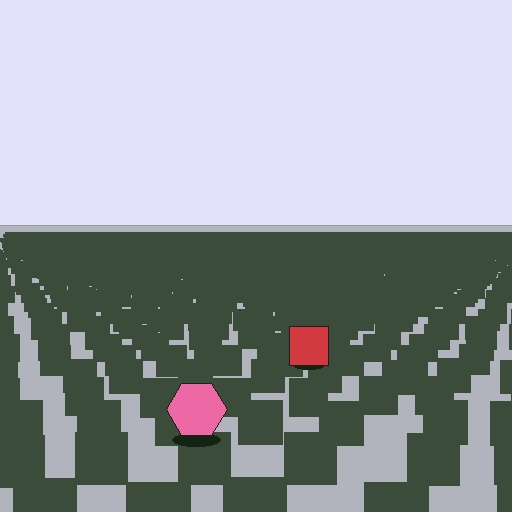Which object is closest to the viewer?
The pink hexagon is closest. The texture marks near it are larger and more spread out.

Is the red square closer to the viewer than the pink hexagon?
No. The pink hexagon is closer — you can tell from the texture gradient: the ground texture is coarser near it.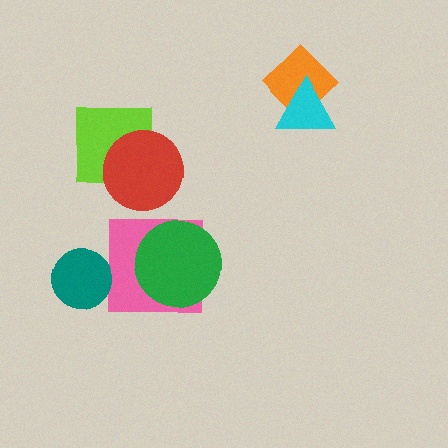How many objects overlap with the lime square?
1 object overlaps with the lime square.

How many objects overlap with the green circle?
1 object overlaps with the green circle.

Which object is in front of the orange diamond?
The cyan triangle is in front of the orange diamond.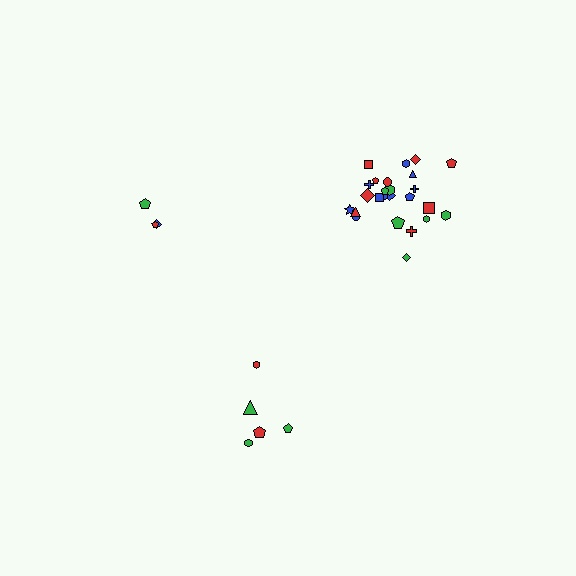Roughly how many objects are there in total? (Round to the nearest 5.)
Roughly 35 objects in total.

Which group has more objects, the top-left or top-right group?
The top-right group.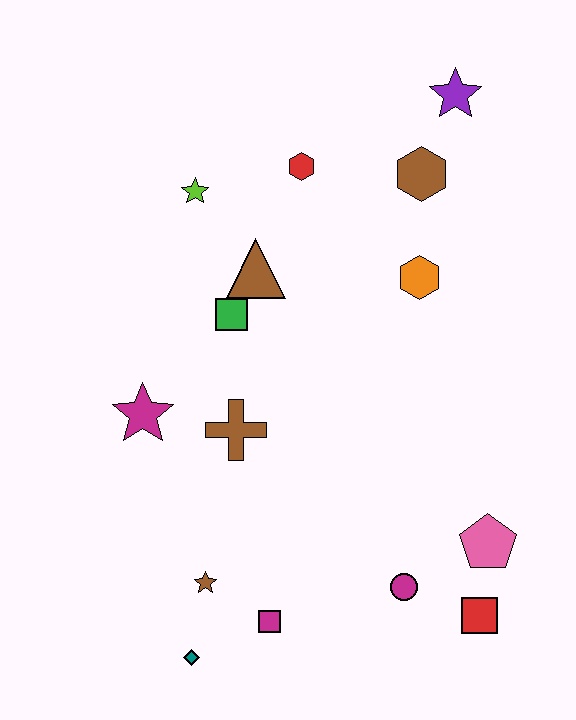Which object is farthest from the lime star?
The red square is farthest from the lime star.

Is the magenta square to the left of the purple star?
Yes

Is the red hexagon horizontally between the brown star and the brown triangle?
No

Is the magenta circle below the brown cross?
Yes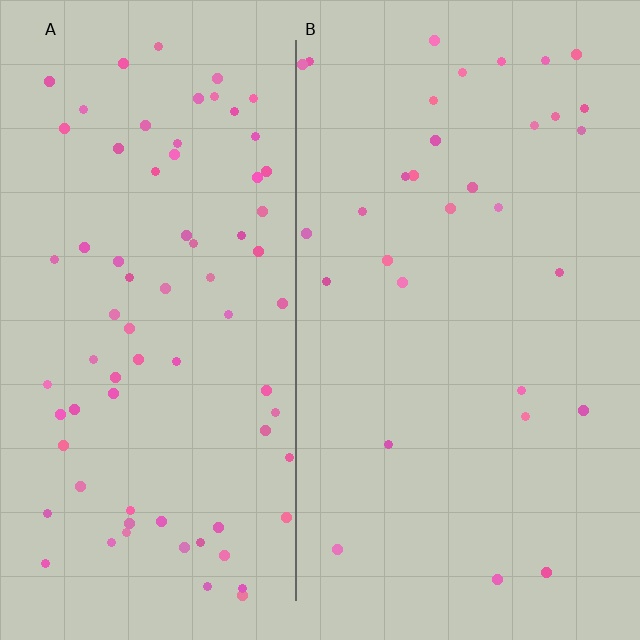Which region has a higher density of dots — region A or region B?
A (the left).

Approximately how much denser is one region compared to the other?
Approximately 2.4× — region A over region B.